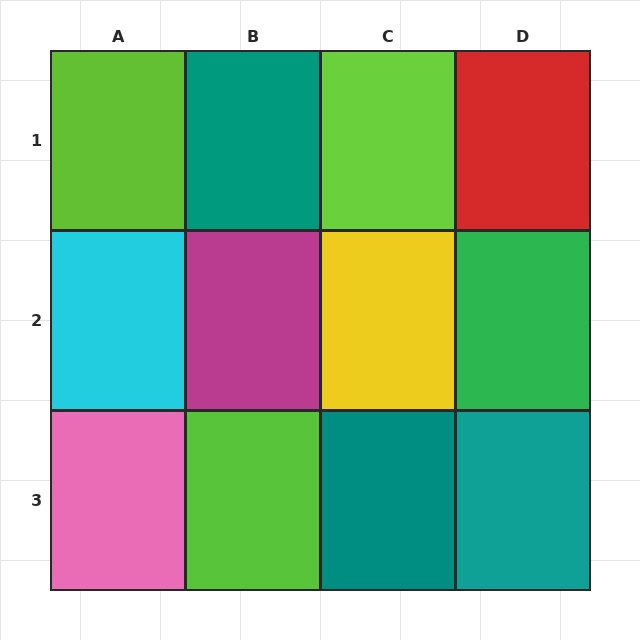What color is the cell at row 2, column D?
Green.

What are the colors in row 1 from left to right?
Lime, teal, lime, red.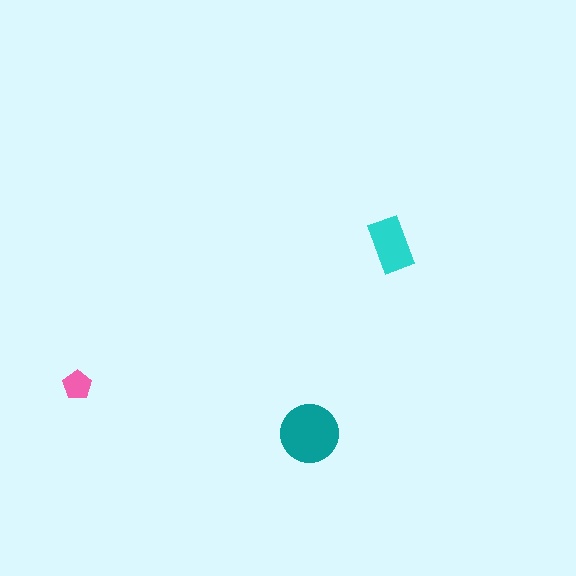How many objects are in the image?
There are 3 objects in the image.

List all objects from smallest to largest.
The pink pentagon, the cyan rectangle, the teal circle.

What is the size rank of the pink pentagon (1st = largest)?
3rd.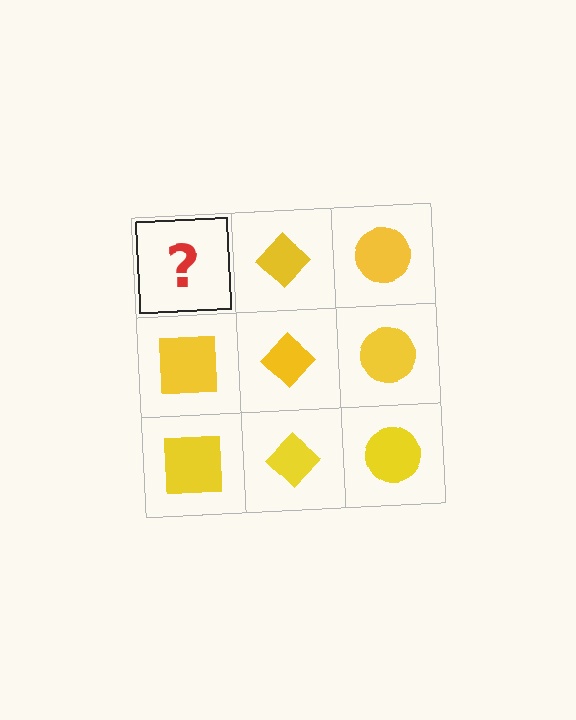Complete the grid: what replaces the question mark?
The question mark should be replaced with a yellow square.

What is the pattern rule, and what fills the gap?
The rule is that each column has a consistent shape. The gap should be filled with a yellow square.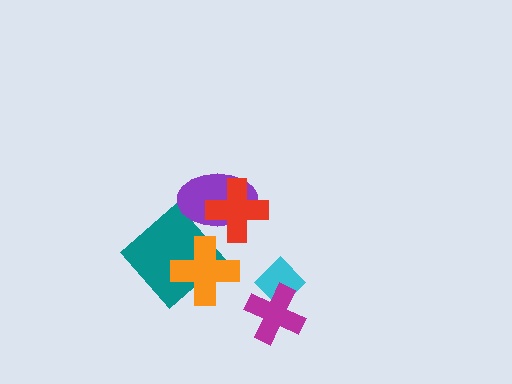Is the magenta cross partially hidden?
No, no other shape covers it.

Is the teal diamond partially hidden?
Yes, it is partially covered by another shape.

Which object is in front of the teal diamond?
The orange cross is in front of the teal diamond.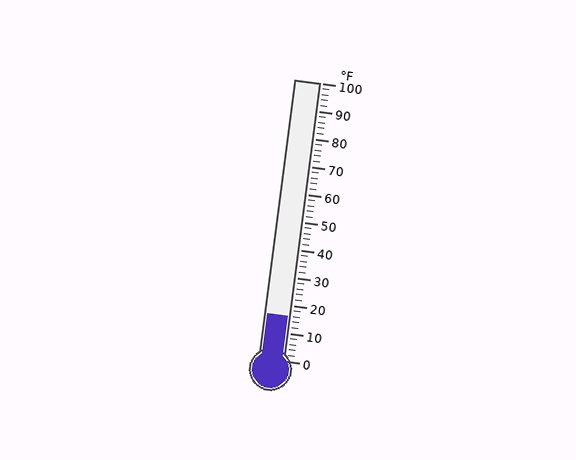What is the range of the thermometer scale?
The thermometer scale ranges from 0°F to 100°F.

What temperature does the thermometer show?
The thermometer shows approximately 16°F.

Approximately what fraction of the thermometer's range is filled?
The thermometer is filled to approximately 15% of its range.